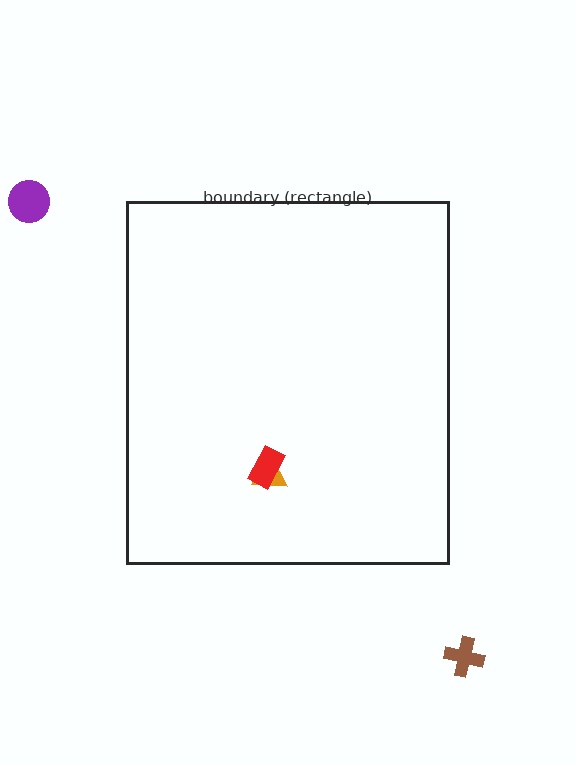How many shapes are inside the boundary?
2 inside, 2 outside.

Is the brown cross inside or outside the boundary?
Outside.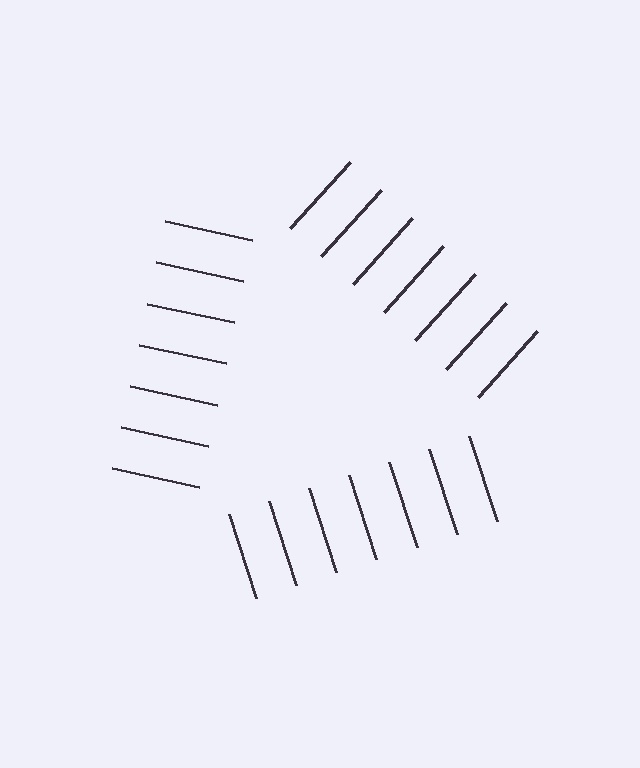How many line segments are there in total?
21 — 7 along each of the 3 edges.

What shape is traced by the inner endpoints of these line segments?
An illusory triangle — the line segments terminate on its edges but no continuous stroke is drawn.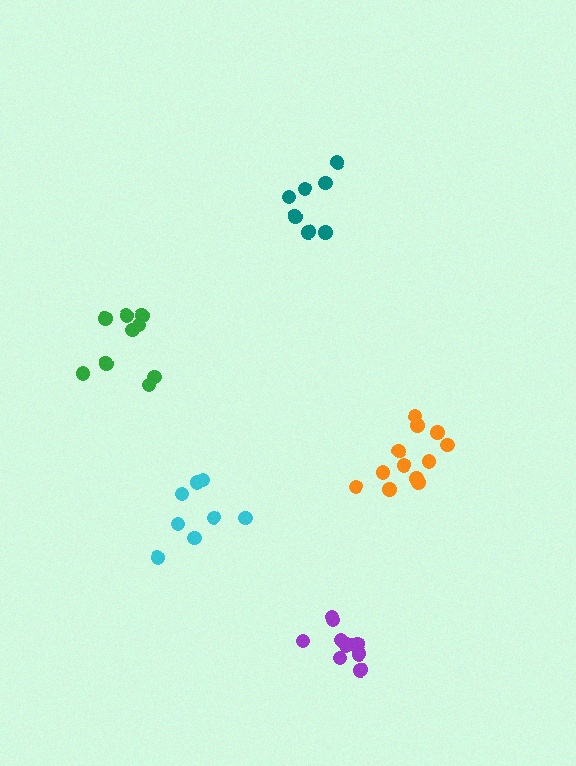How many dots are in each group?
Group 1: 7 dots, Group 2: 9 dots, Group 3: 12 dots, Group 4: 11 dots, Group 5: 8 dots (47 total).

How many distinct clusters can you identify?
There are 5 distinct clusters.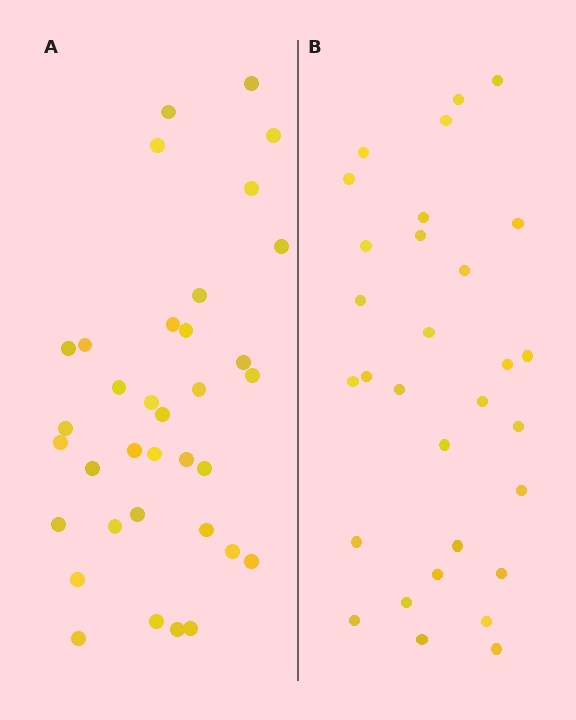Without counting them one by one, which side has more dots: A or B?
Region A (the left region) has more dots.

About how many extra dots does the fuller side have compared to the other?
Region A has about 5 more dots than region B.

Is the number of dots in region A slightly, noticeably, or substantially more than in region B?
Region A has only slightly more — the two regions are fairly close. The ratio is roughly 1.2 to 1.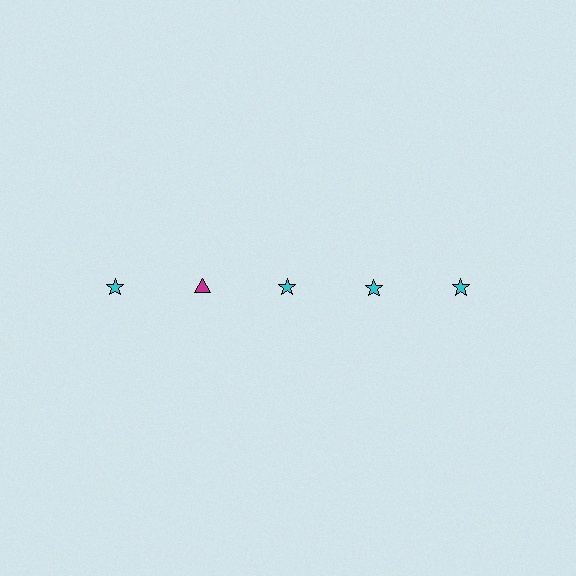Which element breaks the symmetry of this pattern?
The magenta triangle in the top row, second from left column breaks the symmetry. All other shapes are cyan stars.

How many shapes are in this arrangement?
There are 5 shapes arranged in a grid pattern.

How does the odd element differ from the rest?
It differs in both color (magenta instead of cyan) and shape (triangle instead of star).